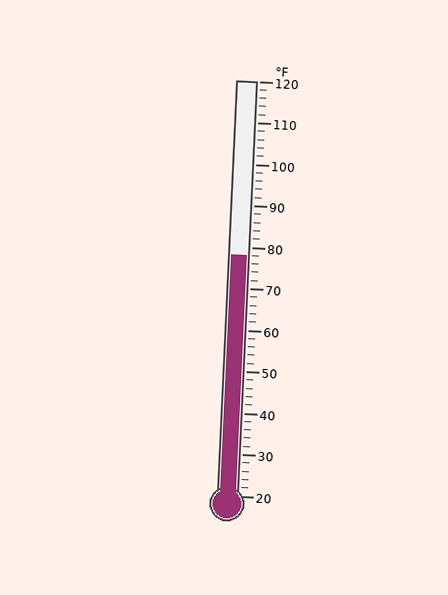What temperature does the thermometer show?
The thermometer shows approximately 78°F.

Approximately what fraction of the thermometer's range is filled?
The thermometer is filled to approximately 60% of its range.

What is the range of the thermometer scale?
The thermometer scale ranges from 20°F to 120°F.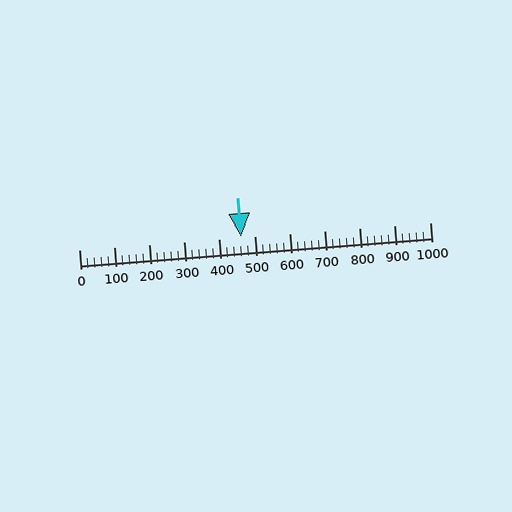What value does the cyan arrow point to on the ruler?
The cyan arrow points to approximately 461.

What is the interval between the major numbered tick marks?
The major tick marks are spaced 100 units apart.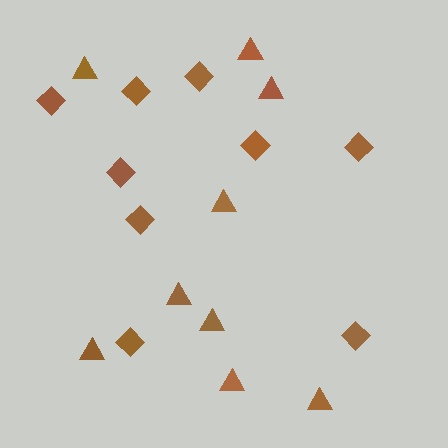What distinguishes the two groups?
There are 2 groups: one group of diamonds (9) and one group of triangles (9).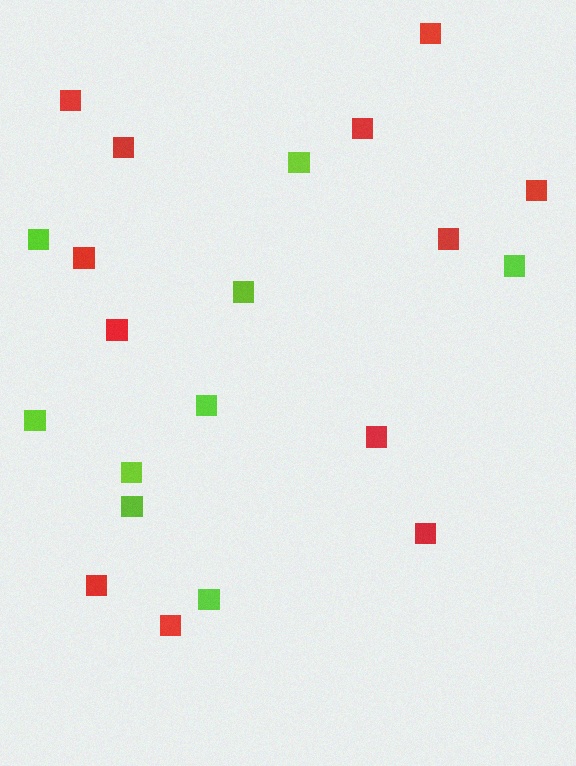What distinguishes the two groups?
There are 2 groups: one group of lime squares (9) and one group of red squares (12).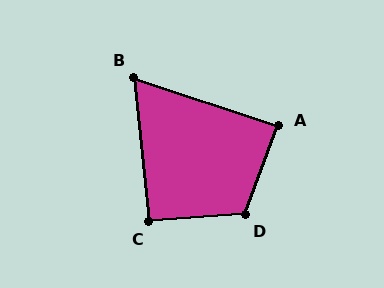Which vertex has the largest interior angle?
D, at approximately 115 degrees.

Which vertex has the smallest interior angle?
B, at approximately 65 degrees.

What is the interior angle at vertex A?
Approximately 88 degrees (approximately right).